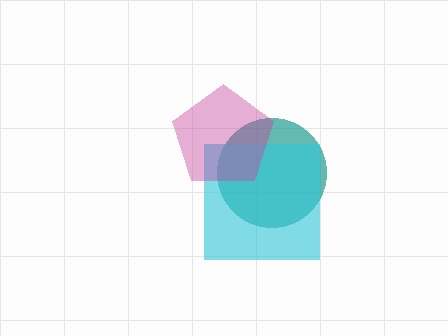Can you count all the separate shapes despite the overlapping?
Yes, there are 3 separate shapes.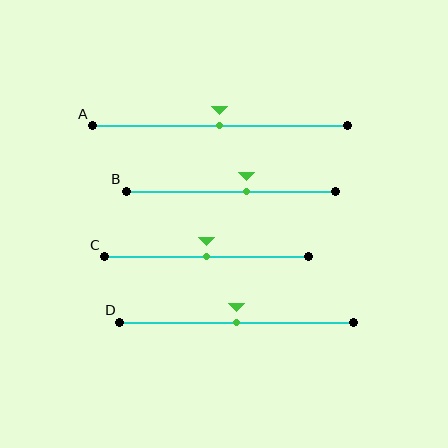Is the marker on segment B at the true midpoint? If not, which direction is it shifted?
No, the marker on segment B is shifted to the right by about 7% of the segment length.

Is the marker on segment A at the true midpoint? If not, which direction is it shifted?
Yes, the marker on segment A is at the true midpoint.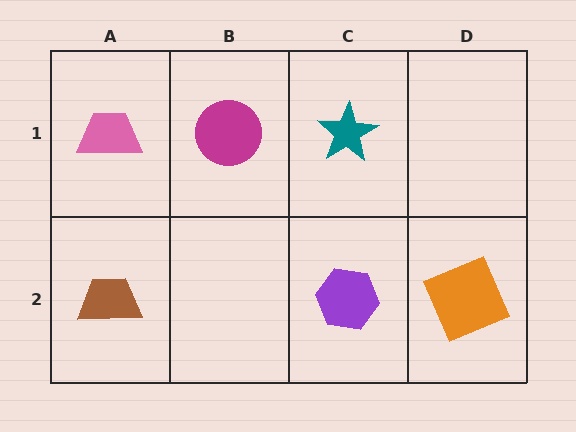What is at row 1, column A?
A pink trapezoid.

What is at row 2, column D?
An orange square.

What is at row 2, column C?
A purple hexagon.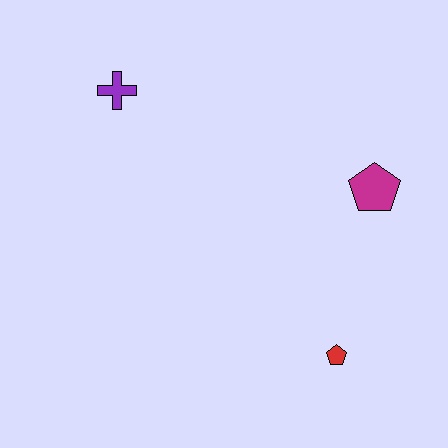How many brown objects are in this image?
There are no brown objects.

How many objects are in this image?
There are 3 objects.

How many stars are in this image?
There are no stars.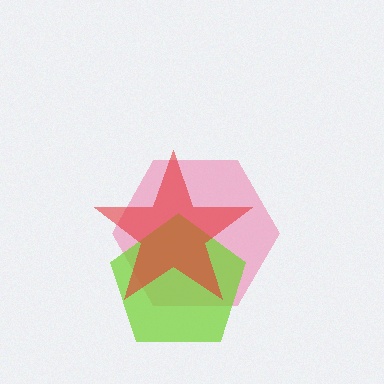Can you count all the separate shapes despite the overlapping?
Yes, there are 3 separate shapes.